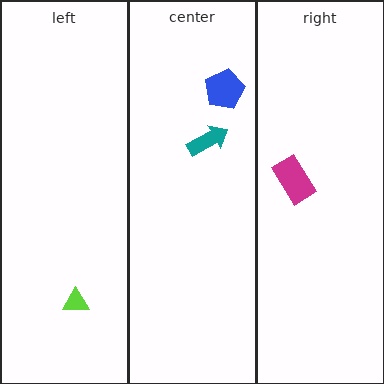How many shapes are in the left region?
1.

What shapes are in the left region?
The lime triangle.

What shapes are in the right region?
The magenta rectangle.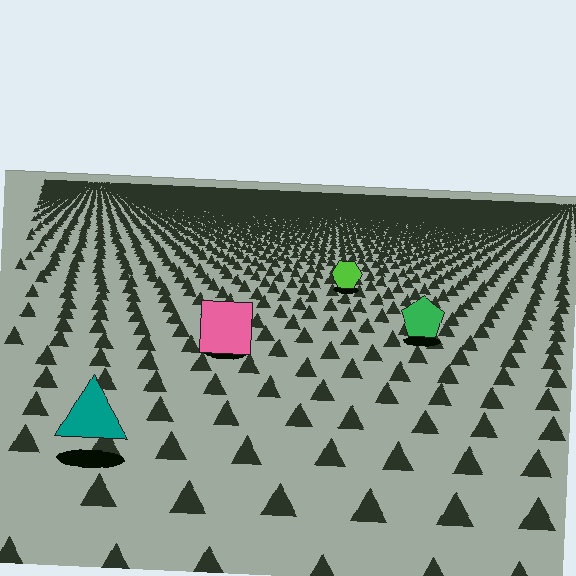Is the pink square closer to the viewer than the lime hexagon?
Yes. The pink square is closer — you can tell from the texture gradient: the ground texture is coarser near it.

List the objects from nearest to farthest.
From nearest to farthest: the teal triangle, the pink square, the green pentagon, the lime hexagon.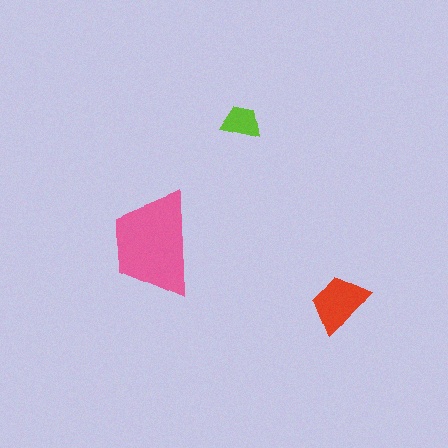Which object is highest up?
The lime trapezoid is topmost.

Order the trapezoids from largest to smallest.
the pink one, the red one, the lime one.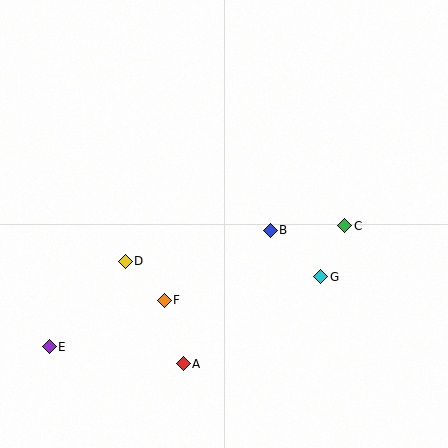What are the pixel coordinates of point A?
Point A is at (183, 364).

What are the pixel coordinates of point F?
Point F is at (164, 300).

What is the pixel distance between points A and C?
The distance between A and C is 212 pixels.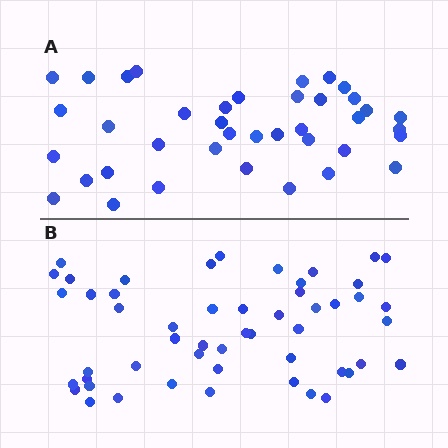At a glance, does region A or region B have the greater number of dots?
Region B (the bottom region) has more dots.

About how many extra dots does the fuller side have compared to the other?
Region B has approximately 15 more dots than region A.